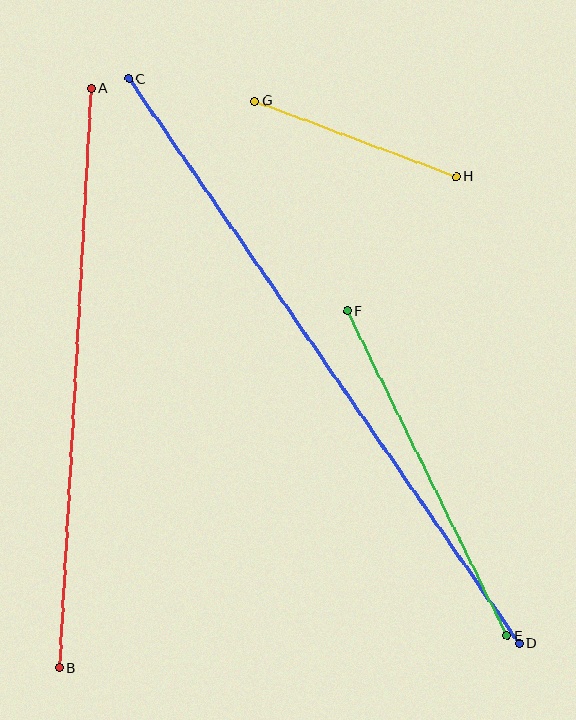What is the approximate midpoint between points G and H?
The midpoint is at approximately (356, 139) pixels.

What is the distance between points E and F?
The distance is approximately 362 pixels.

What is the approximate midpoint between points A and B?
The midpoint is at approximately (75, 378) pixels.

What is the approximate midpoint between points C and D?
The midpoint is at approximately (324, 361) pixels.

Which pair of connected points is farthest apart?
Points C and D are farthest apart.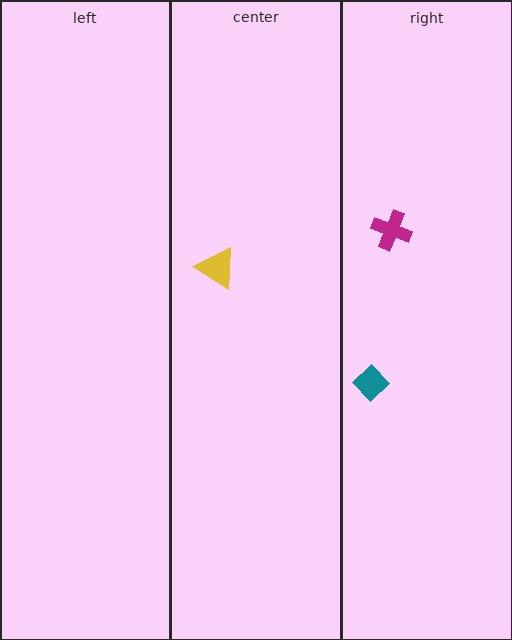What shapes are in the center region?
The yellow triangle.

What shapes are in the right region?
The magenta cross, the teal diamond.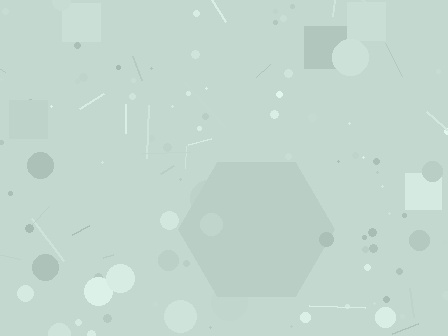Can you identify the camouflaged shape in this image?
The camouflaged shape is a hexagon.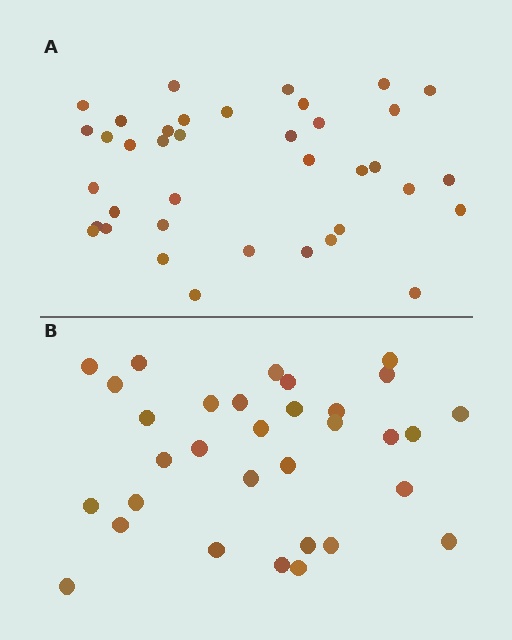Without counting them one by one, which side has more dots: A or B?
Region A (the top region) has more dots.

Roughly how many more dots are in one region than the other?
Region A has about 6 more dots than region B.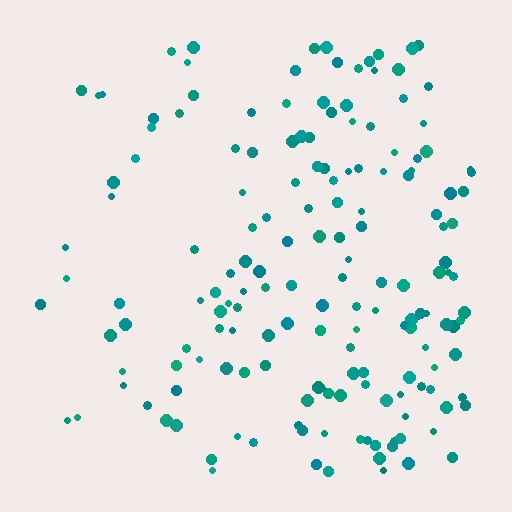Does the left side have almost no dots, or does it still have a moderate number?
Still a moderate number, just noticeably fewer than the right.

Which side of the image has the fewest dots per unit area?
The left.